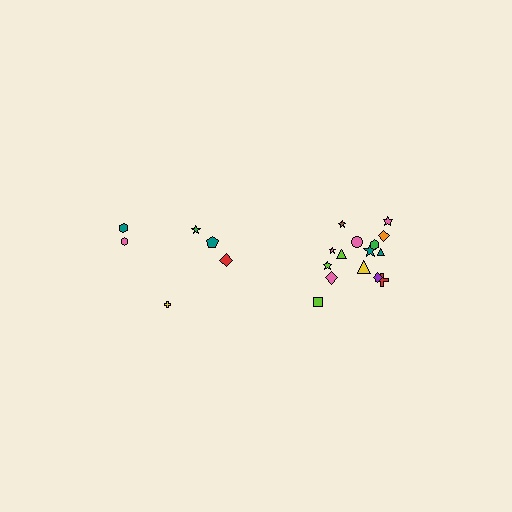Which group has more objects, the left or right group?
The right group.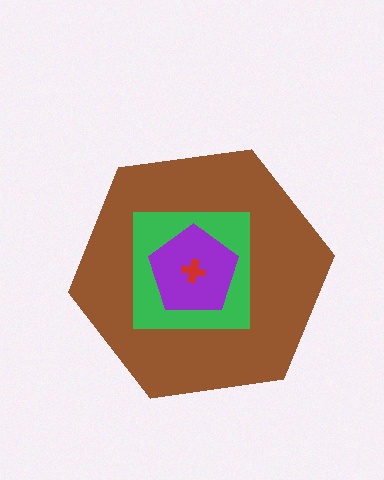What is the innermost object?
The red cross.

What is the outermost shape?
The brown hexagon.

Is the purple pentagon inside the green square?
Yes.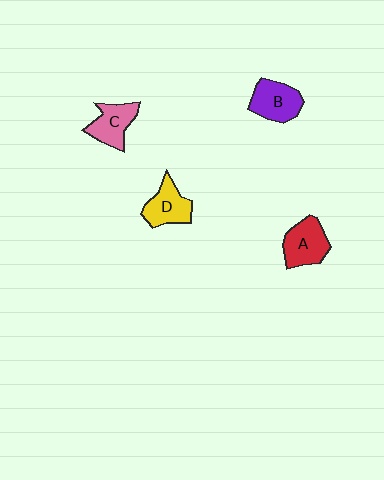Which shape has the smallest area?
Shape C (pink).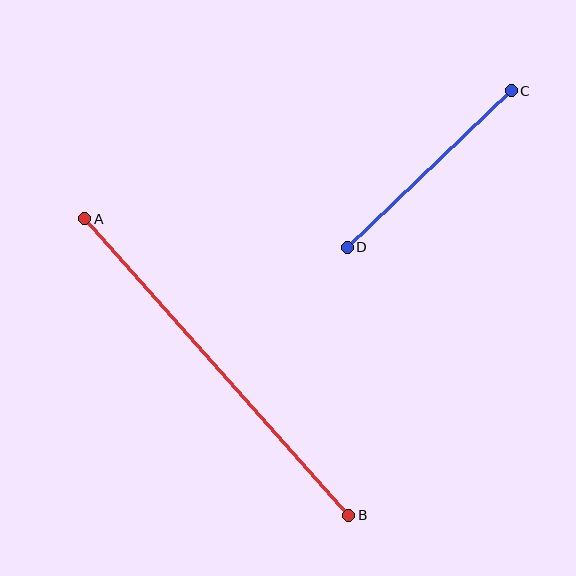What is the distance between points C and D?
The distance is approximately 227 pixels.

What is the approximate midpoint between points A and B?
The midpoint is at approximately (217, 367) pixels.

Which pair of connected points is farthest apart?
Points A and B are farthest apart.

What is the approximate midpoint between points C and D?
The midpoint is at approximately (429, 169) pixels.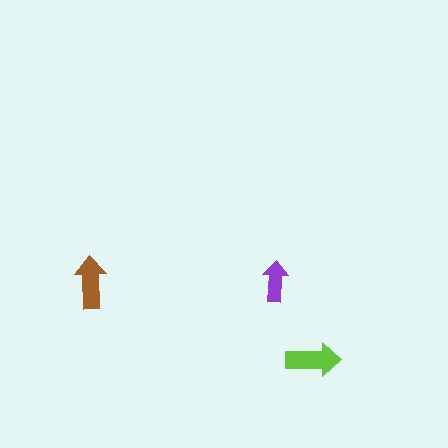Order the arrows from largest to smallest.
the lime one, the brown one, the purple one.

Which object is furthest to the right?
The lime arrow is rightmost.